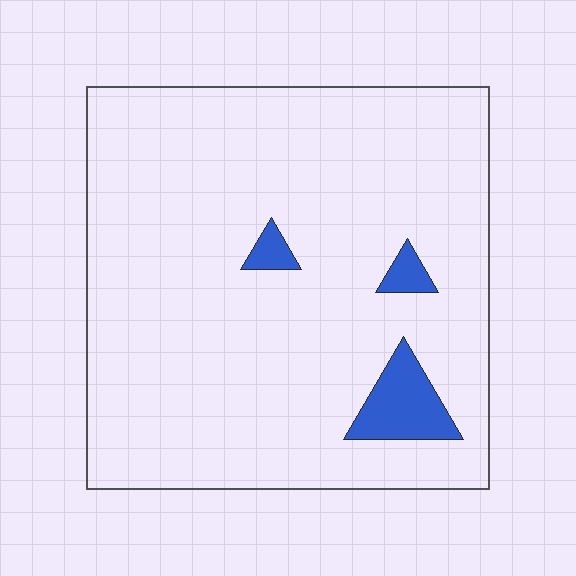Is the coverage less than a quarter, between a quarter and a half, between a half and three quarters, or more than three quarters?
Less than a quarter.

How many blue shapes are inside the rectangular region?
3.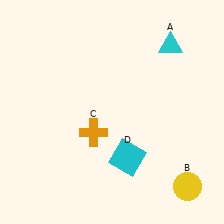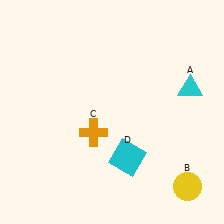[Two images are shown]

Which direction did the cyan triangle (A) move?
The cyan triangle (A) moved down.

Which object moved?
The cyan triangle (A) moved down.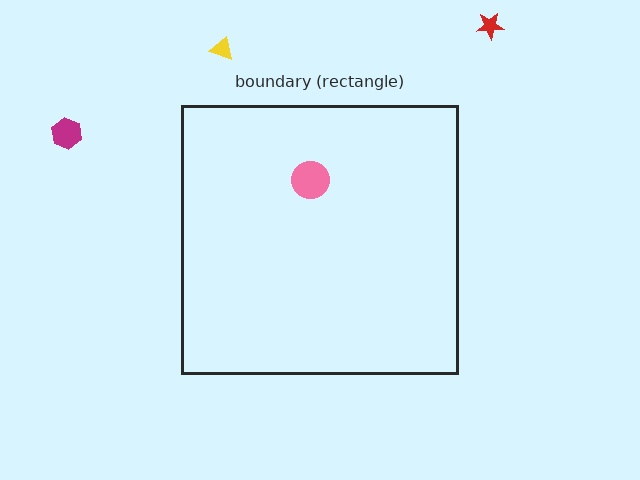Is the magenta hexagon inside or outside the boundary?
Outside.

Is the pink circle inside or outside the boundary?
Inside.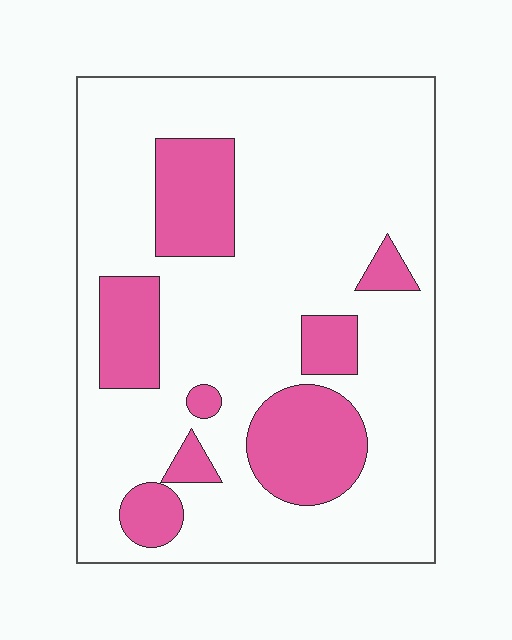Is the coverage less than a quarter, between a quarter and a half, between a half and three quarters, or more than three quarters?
Less than a quarter.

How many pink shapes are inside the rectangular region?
8.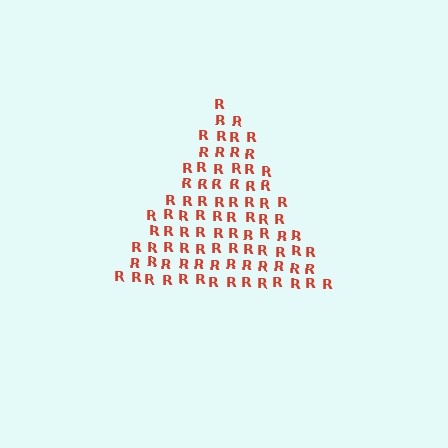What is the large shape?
The large shape is a triangle.